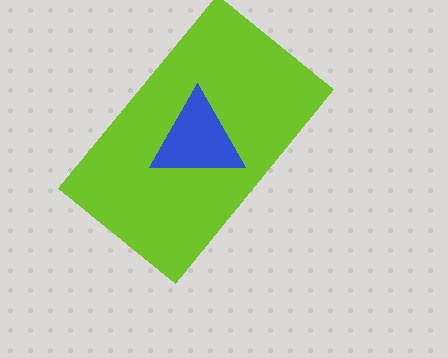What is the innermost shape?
The blue triangle.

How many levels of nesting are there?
2.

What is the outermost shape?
The lime rectangle.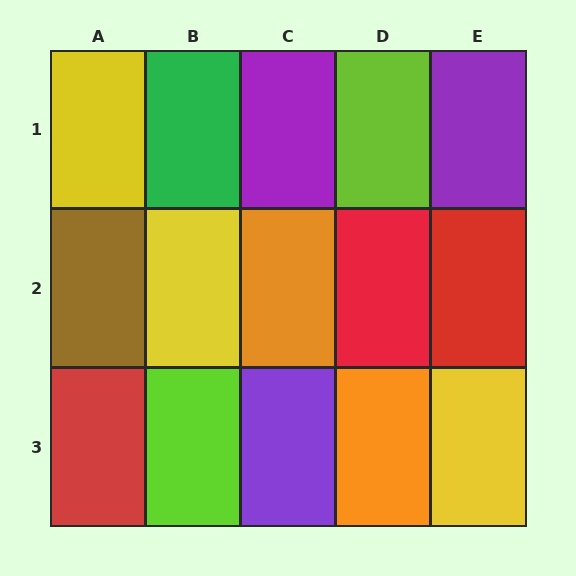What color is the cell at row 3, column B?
Lime.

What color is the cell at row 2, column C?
Orange.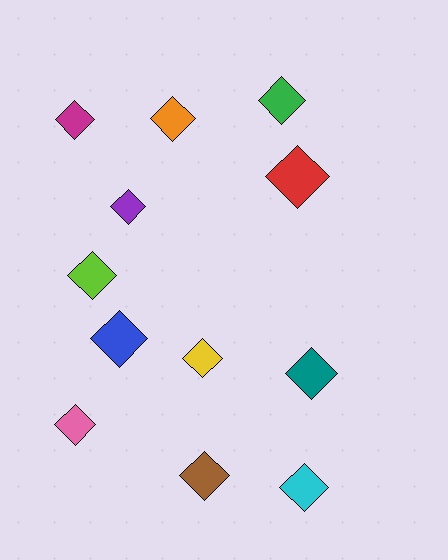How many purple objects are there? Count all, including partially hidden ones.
There is 1 purple object.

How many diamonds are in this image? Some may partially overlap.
There are 12 diamonds.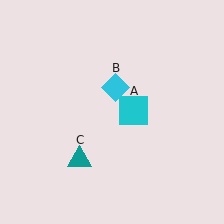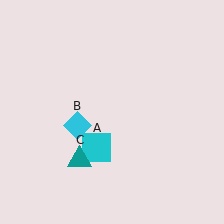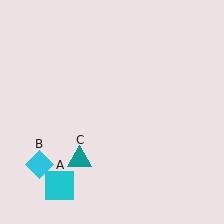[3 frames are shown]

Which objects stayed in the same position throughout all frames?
Teal triangle (object C) remained stationary.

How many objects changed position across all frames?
2 objects changed position: cyan square (object A), cyan diamond (object B).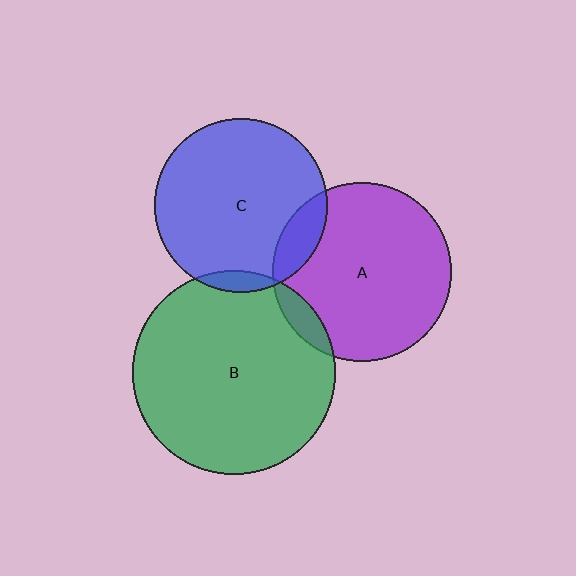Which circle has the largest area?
Circle B (green).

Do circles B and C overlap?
Yes.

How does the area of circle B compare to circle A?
Approximately 1.3 times.